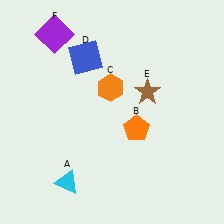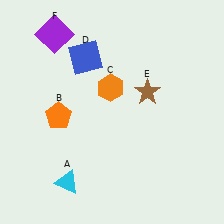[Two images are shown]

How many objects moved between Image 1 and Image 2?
1 object moved between the two images.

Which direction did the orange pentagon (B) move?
The orange pentagon (B) moved left.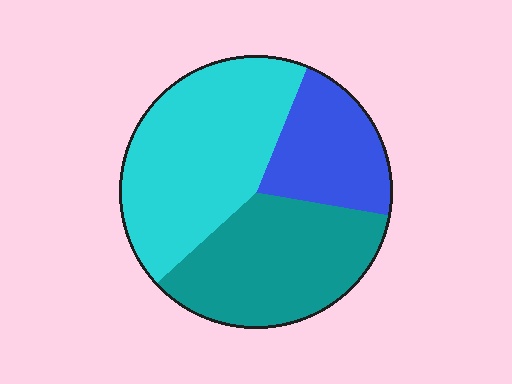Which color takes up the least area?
Blue, at roughly 20%.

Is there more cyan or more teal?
Cyan.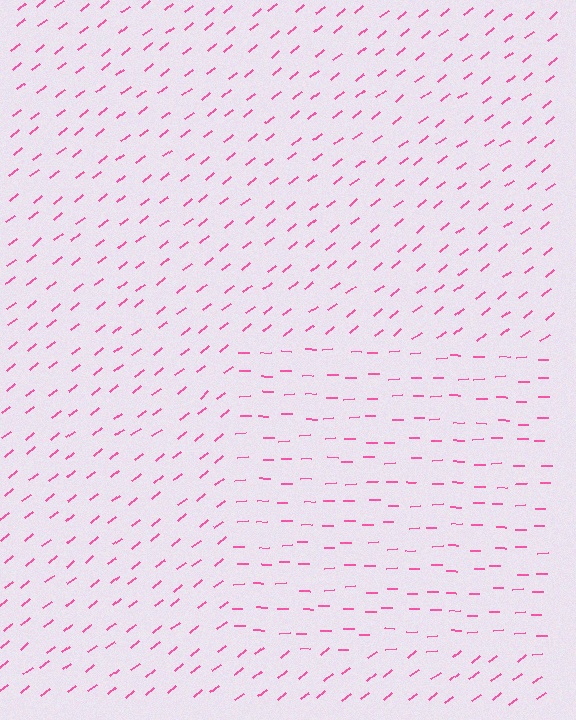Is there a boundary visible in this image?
Yes, there is a texture boundary formed by a change in line orientation.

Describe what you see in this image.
The image is filled with small pink line segments. A rectangle region in the image has lines oriented differently from the surrounding lines, creating a visible texture boundary.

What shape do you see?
I see a rectangle.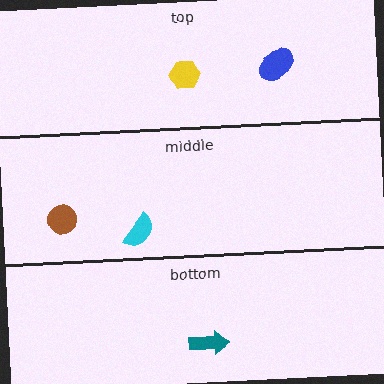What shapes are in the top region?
The yellow hexagon, the blue ellipse.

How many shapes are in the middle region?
2.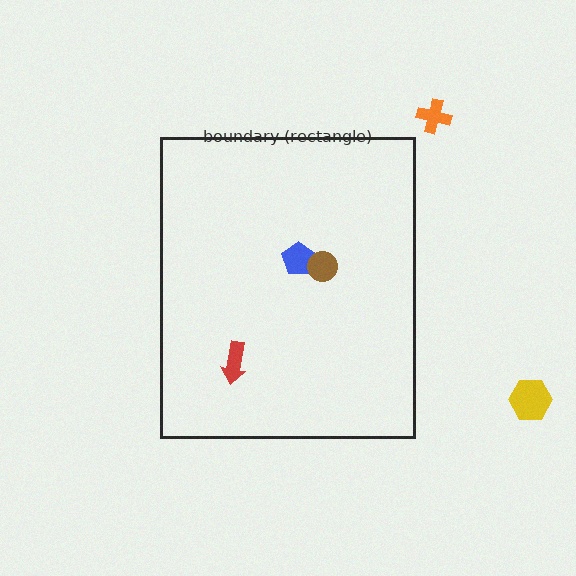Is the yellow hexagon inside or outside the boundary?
Outside.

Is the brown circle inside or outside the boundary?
Inside.